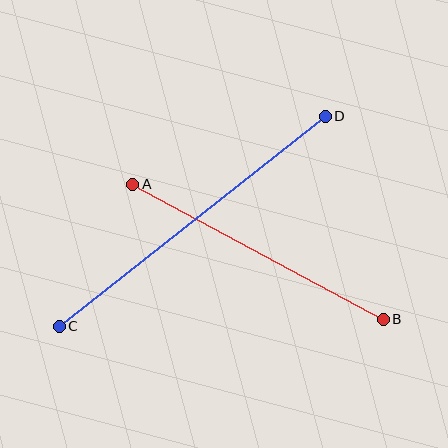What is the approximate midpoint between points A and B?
The midpoint is at approximately (258, 252) pixels.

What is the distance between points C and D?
The distance is approximately 339 pixels.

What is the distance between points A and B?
The distance is approximately 285 pixels.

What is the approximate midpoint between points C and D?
The midpoint is at approximately (192, 221) pixels.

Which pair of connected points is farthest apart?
Points C and D are farthest apart.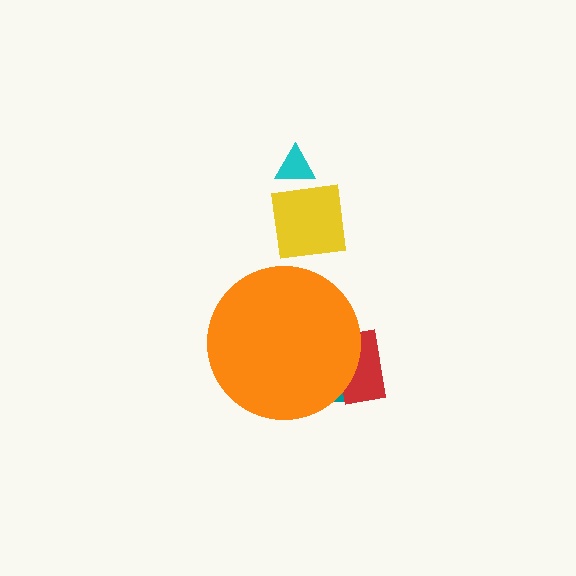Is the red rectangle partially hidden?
Yes, the red rectangle is partially hidden behind the orange circle.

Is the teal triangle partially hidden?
Yes, the teal triangle is partially hidden behind the orange circle.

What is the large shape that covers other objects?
An orange circle.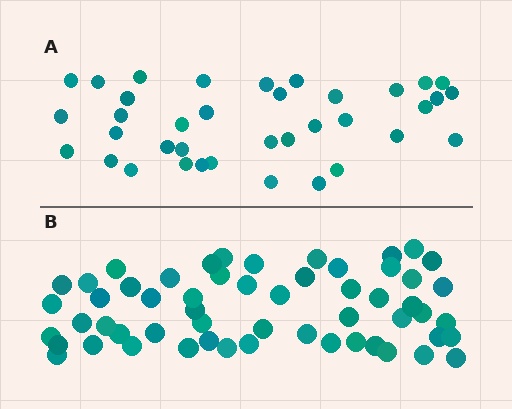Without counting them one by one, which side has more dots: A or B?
Region B (the bottom region) has more dots.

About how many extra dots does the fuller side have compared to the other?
Region B has approximately 20 more dots than region A.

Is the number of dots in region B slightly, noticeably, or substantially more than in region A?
Region B has substantially more. The ratio is roughly 1.5 to 1.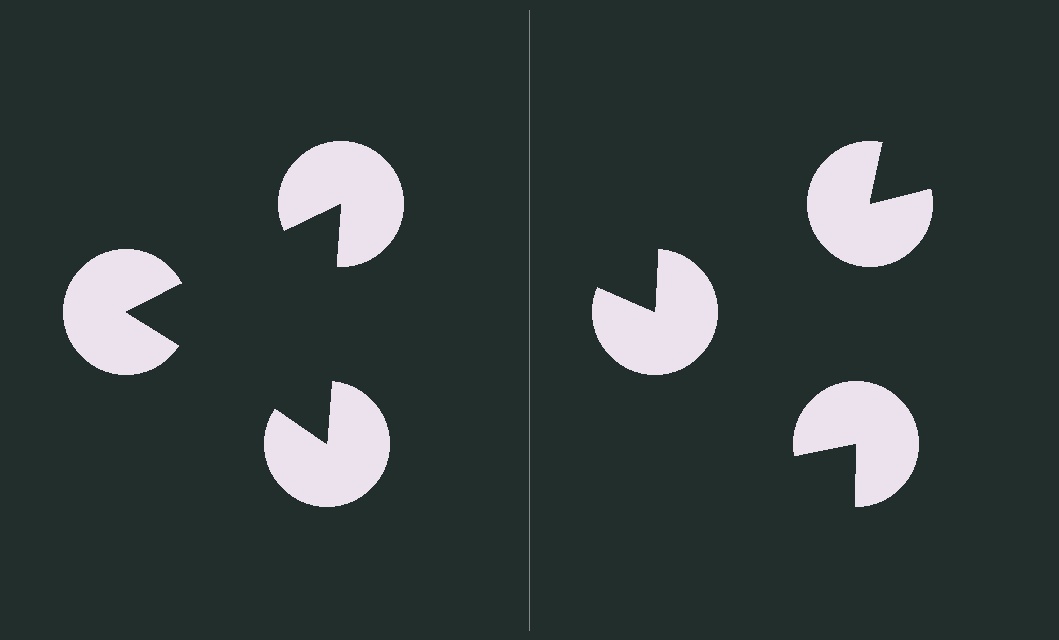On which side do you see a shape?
An illusory triangle appears on the left side. On the right side the wedge cuts are rotated, so no coherent shape forms.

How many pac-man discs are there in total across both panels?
6 — 3 on each side.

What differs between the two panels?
The pac-man discs are positioned identically on both sides; only the wedge orientations differ. On the left they align to a triangle; on the right they are misaligned.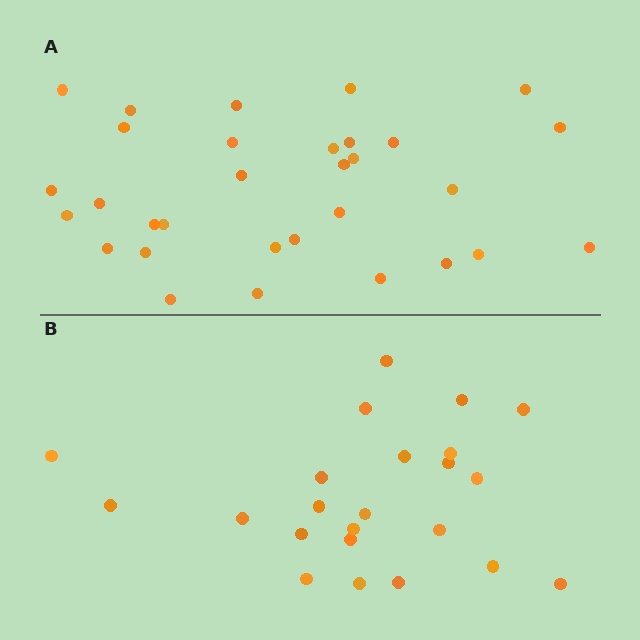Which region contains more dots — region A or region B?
Region A (the top region) has more dots.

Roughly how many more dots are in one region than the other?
Region A has roughly 8 or so more dots than region B.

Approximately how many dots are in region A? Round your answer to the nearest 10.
About 30 dots. (The exact count is 31, which rounds to 30.)